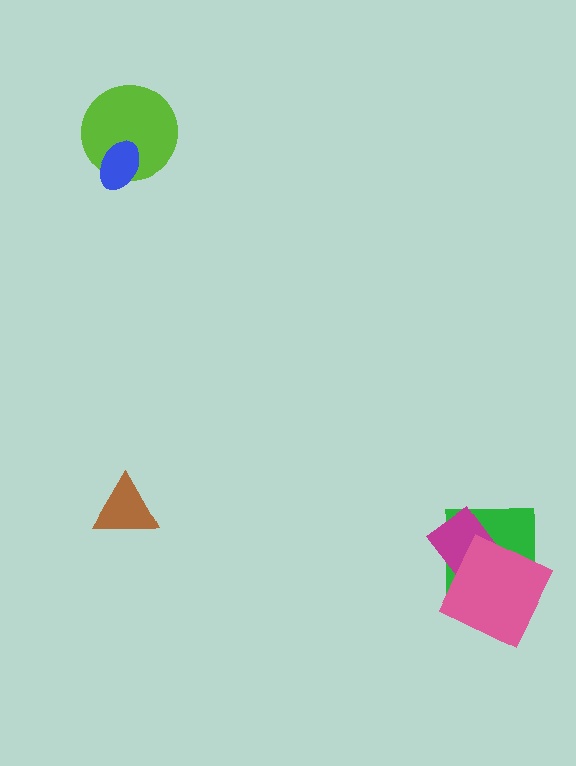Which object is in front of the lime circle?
The blue ellipse is in front of the lime circle.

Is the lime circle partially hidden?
Yes, it is partially covered by another shape.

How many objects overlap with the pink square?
2 objects overlap with the pink square.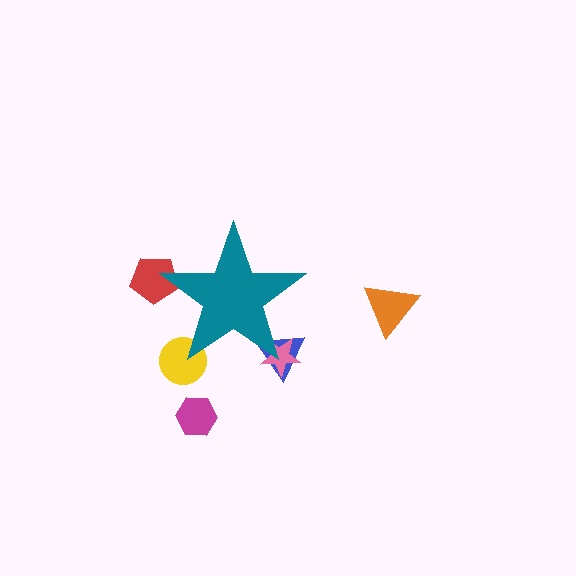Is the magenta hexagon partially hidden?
No, the magenta hexagon is fully visible.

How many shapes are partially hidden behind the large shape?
4 shapes are partially hidden.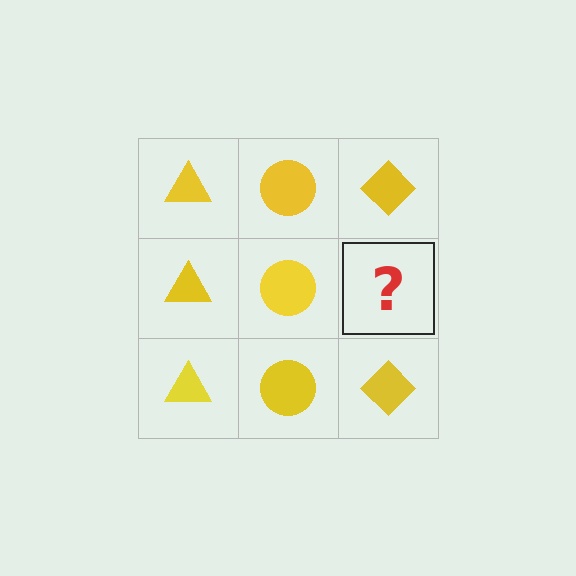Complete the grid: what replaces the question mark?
The question mark should be replaced with a yellow diamond.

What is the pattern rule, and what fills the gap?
The rule is that each column has a consistent shape. The gap should be filled with a yellow diamond.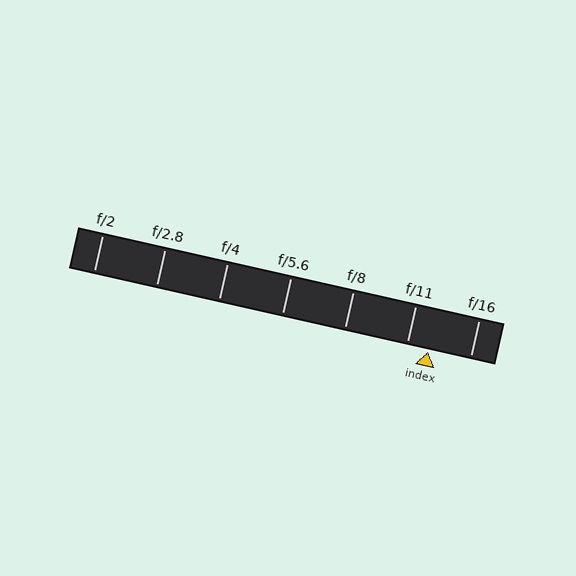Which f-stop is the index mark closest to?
The index mark is closest to f/11.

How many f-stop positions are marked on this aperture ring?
There are 7 f-stop positions marked.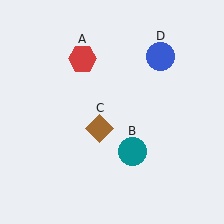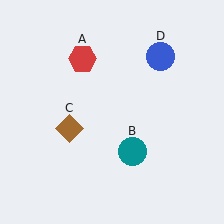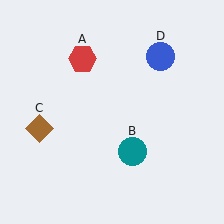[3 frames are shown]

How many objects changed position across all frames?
1 object changed position: brown diamond (object C).